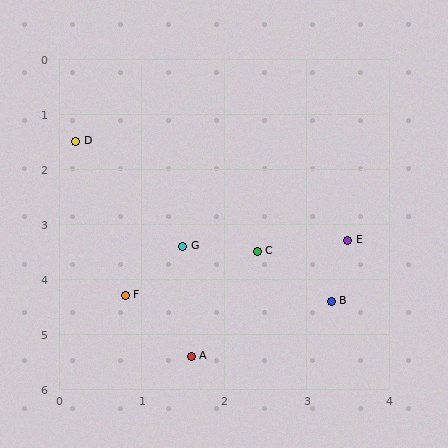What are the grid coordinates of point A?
Point A is at approximately (1.6, 5.4).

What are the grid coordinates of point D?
Point D is at approximately (0.2, 1.5).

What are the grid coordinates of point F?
Point F is at approximately (0.8, 4.3).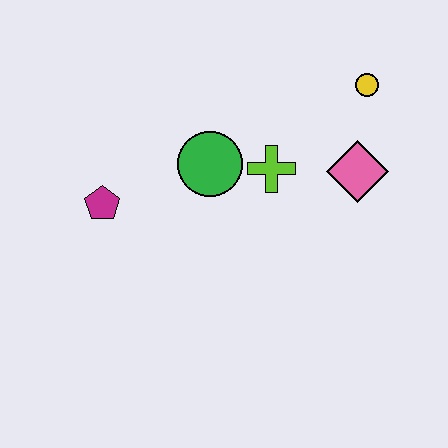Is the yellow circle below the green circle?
No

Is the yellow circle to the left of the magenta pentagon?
No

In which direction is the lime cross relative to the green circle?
The lime cross is to the right of the green circle.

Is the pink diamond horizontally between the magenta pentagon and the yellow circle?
Yes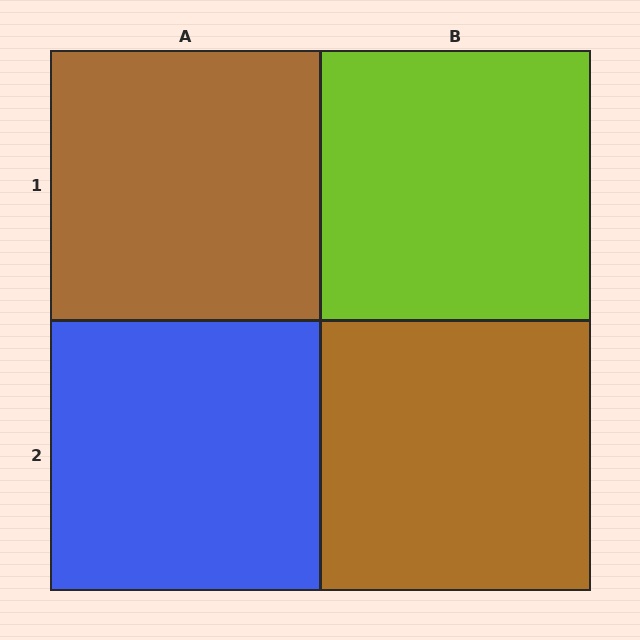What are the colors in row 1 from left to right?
Brown, lime.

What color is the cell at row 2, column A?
Blue.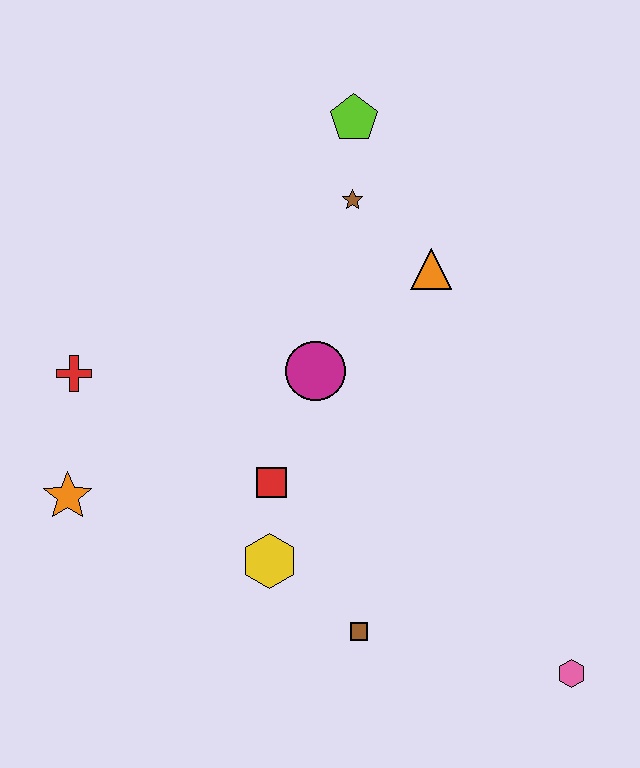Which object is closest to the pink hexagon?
The brown square is closest to the pink hexagon.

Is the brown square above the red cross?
No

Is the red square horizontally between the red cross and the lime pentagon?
Yes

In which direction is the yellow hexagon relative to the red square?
The yellow hexagon is below the red square.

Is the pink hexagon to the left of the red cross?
No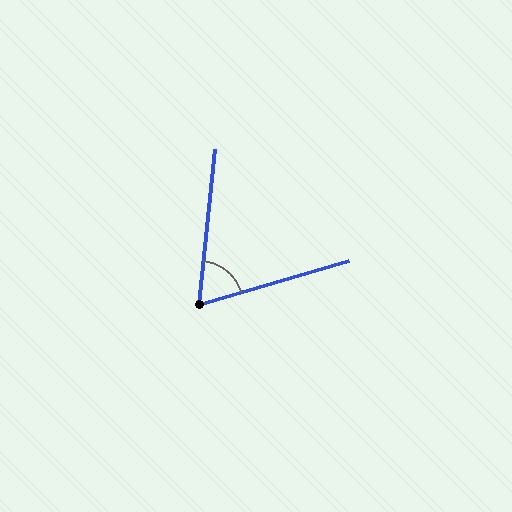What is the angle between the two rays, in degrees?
Approximately 68 degrees.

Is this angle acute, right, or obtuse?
It is acute.